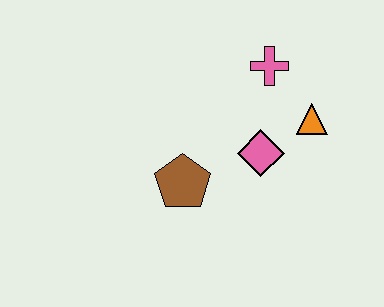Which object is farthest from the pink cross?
The brown pentagon is farthest from the pink cross.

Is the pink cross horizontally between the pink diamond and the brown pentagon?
No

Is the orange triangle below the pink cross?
Yes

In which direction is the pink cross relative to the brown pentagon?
The pink cross is above the brown pentagon.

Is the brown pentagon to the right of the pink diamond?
No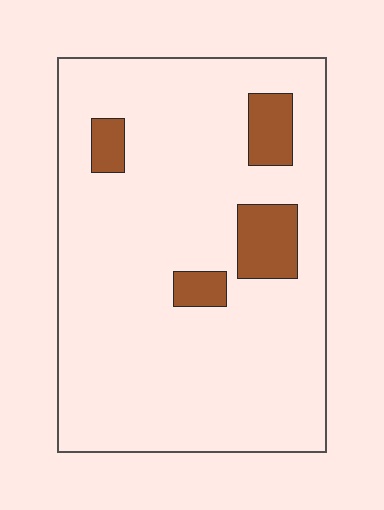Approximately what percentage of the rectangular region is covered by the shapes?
Approximately 10%.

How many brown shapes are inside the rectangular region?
4.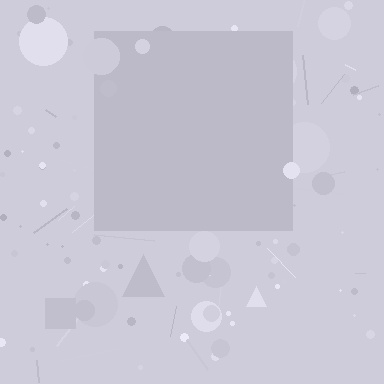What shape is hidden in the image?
A square is hidden in the image.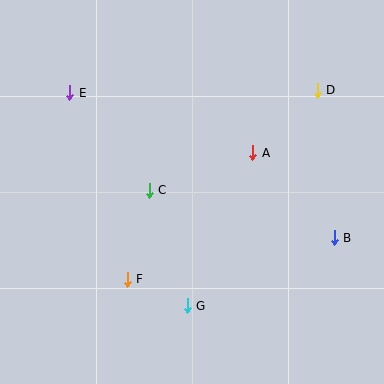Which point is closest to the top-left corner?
Point E is closest to the top-left corner.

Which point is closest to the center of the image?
Point C at (149, 190) is closest to the center.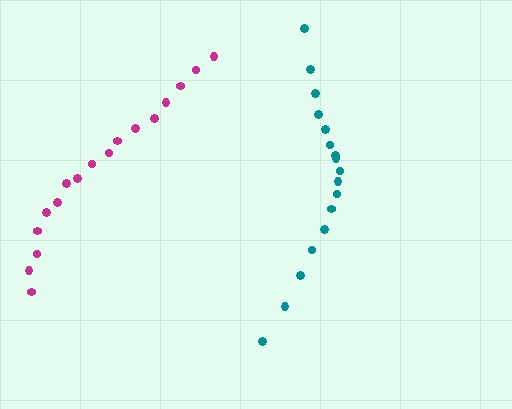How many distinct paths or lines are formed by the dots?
There are 2 distinct paths.